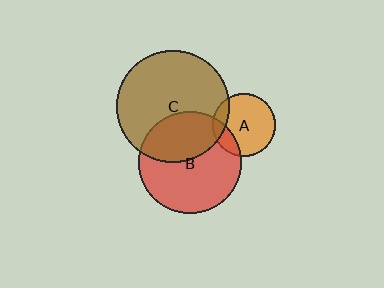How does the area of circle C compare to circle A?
Approximately 3.2 times.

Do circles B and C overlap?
Yes.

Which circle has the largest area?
Circle C (brown).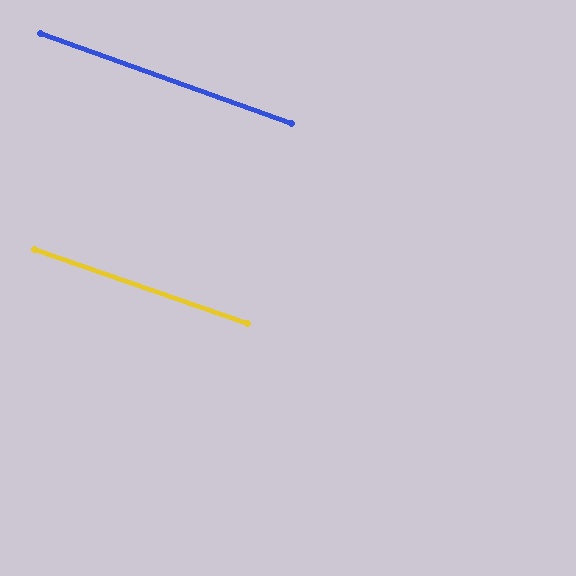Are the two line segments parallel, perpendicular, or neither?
Parallel — their directions differ by only 0.7°.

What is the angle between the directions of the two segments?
Approximately 1 degree.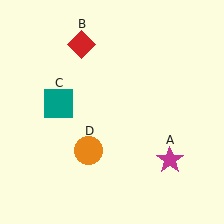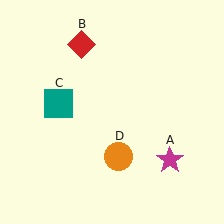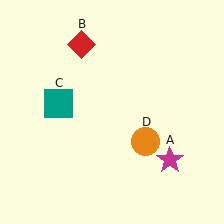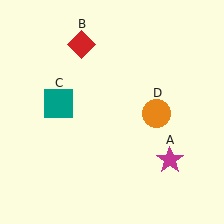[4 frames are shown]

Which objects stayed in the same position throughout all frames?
Magenta star (object A) and red diamond (object B) and teal square (object C) remained stationary.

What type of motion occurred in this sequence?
The orange circle (object D) rotated counterclockwise around the center of the scene.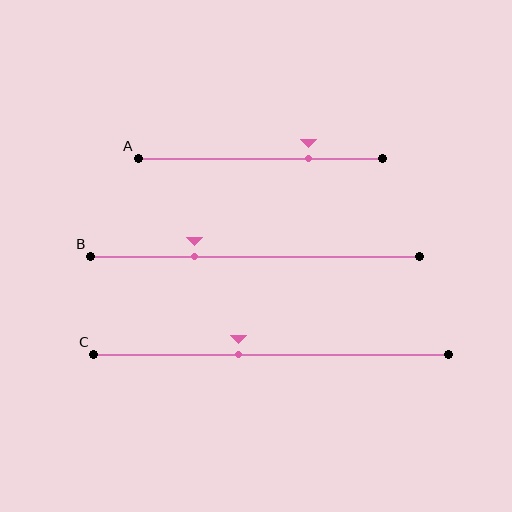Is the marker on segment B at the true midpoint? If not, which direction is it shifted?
No, the marker on segment B is shifted to the left by about 18% of the segment length.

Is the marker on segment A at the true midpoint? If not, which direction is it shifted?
No, the marker on segment A is shifted to the right by about 20% of the segment length.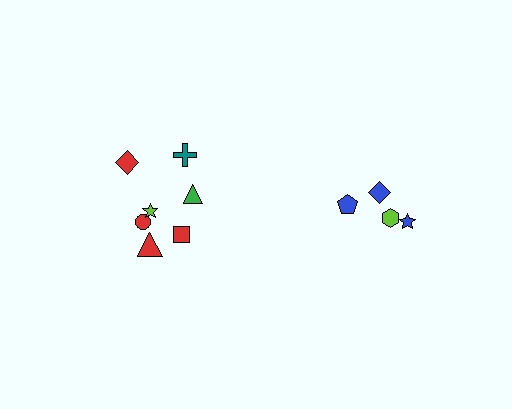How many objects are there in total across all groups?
There are 11 objects.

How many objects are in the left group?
There are 7 objects.